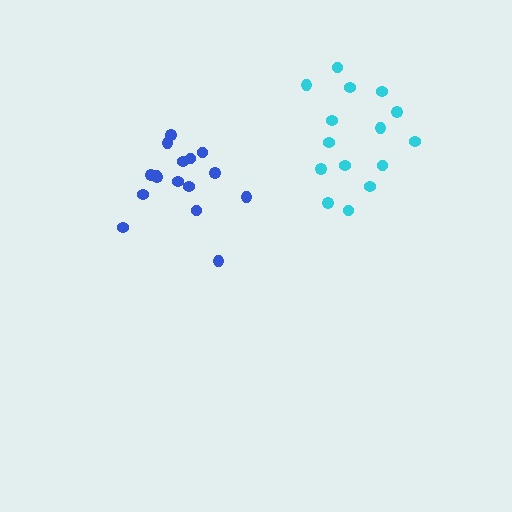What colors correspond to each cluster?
The clusters are colored: cyan, blue.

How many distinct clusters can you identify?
There are 2 distinct clusters.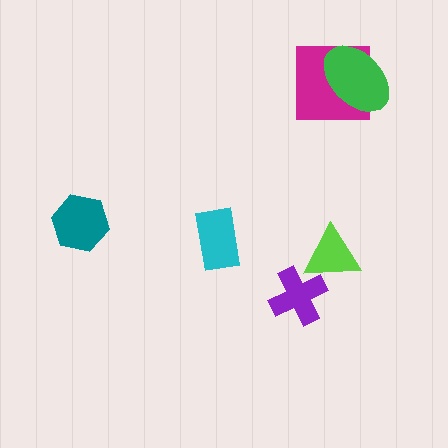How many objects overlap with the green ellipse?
1 object overlaps with the green ellipse.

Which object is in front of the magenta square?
The green ellipse is in front of the magenta square.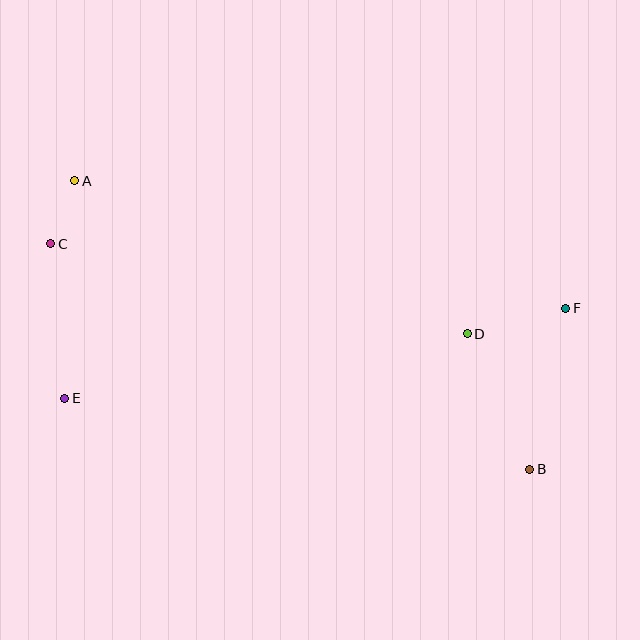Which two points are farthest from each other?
Points A and B are farthest from each other.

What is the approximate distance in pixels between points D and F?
The distance between D and F is approximately 102 pixels.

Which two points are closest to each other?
Points A and C are closest to each other.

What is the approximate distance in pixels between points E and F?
The distance between E and F is approximately 509 pixels.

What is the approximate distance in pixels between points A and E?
The distance between A and E is approximately 218 pixels.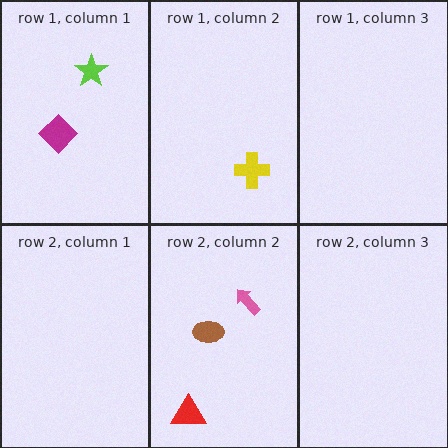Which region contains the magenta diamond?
The row 1, column 1 region.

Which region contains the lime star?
The row 1, column 1 region.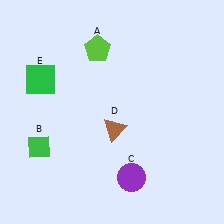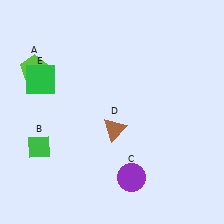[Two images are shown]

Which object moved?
The lime pentagon (A) moved left.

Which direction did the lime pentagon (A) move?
The lime pentagon (A) moved left.